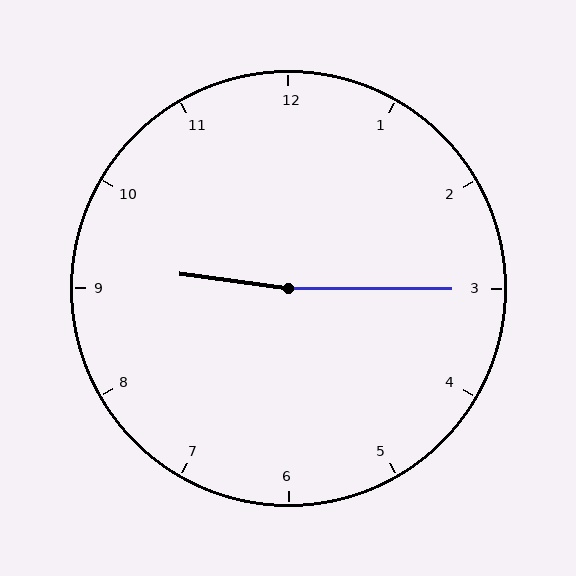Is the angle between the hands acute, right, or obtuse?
It is obtuse.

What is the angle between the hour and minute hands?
Approximately 172 degrees.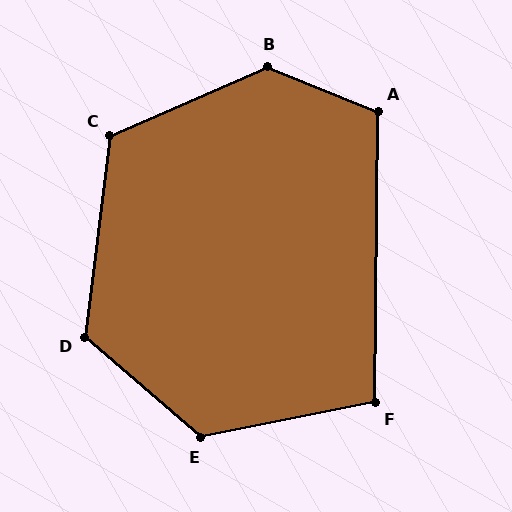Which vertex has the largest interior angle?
B, at approximately 134 degrees.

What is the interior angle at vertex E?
Approximately 128 degrees (obtuse).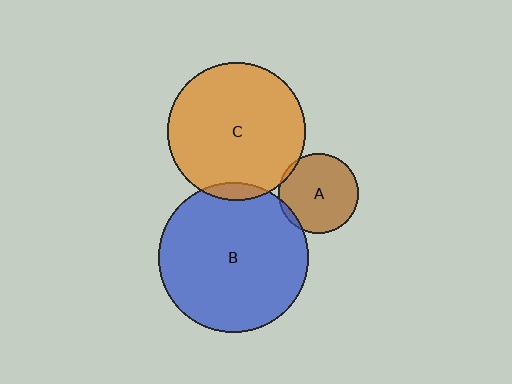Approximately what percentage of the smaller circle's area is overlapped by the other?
Approximately 5%.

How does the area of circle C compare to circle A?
Approximately 3.0 times.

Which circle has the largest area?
Circle B (blue).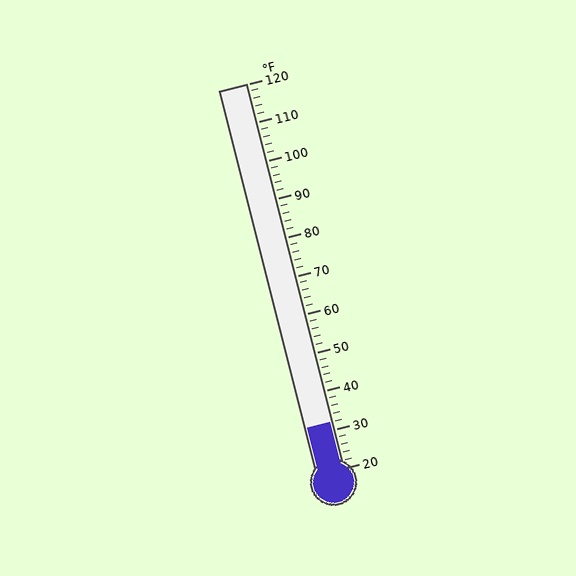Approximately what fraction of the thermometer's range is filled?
The thermometer is filled to approximately 10% of its range.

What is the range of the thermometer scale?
The thermometer scale ranges from 20°F to 120°F.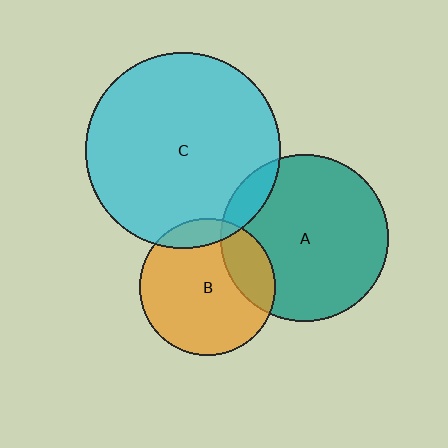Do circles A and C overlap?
Yes.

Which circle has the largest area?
Circle C (cyan).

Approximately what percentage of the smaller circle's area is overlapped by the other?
Approximately 10%.